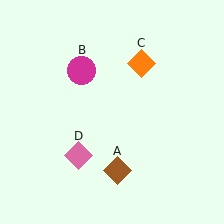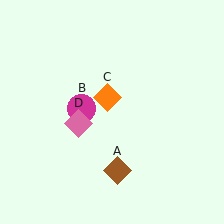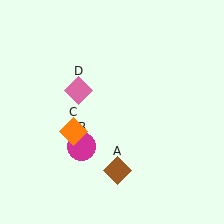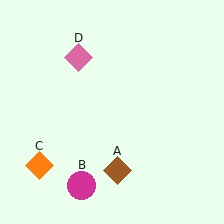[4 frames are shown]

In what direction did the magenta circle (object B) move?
The magenta circle (object B) moved down.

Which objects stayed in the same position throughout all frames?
Brown diamond (object A) remained stationary.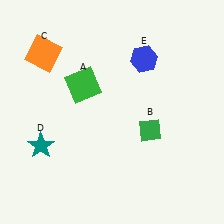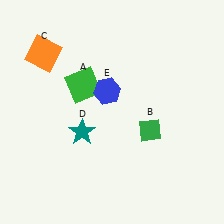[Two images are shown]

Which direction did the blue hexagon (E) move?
The blue hexagon (E) moved left.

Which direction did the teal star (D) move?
The teal star (D) moved right.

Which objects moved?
The objects that moved are: the teal star (D), the blue hexagon (E).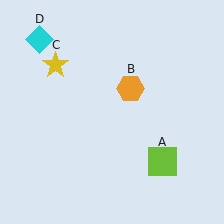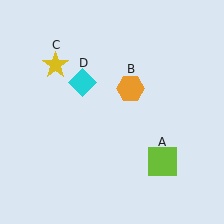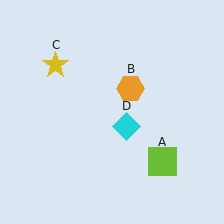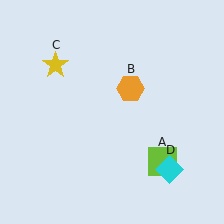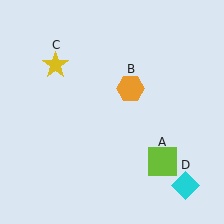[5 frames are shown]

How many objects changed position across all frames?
1 object changed position: cyan diamond (object D).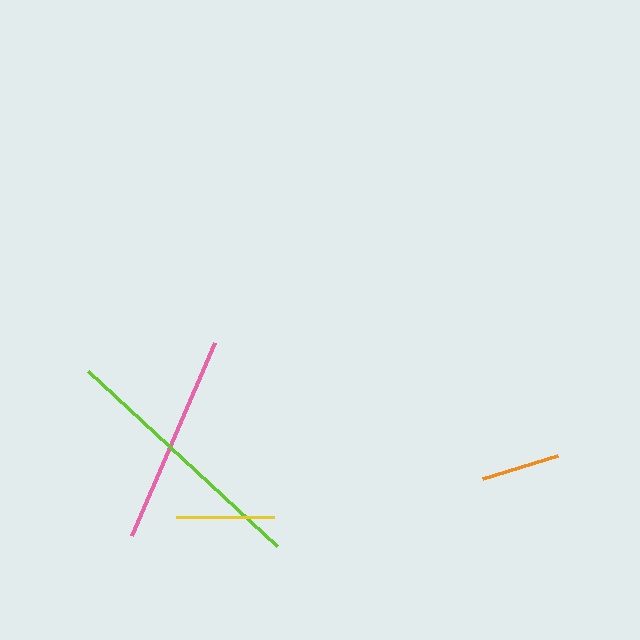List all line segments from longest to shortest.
From longest to shortest: lime, pink, yellow, orange.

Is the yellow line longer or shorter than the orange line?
The yellow line is longer than the orange line.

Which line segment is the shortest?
The orange line is the shortest at approximately 79 pixels.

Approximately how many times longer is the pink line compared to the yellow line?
The pink line is approximately 2.1 times the length of the yellow line.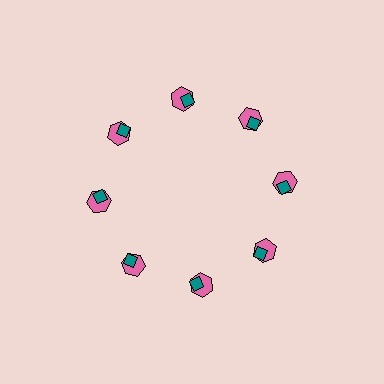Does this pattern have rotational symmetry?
Yes, this pattern has 8-fold rotational symmetry. It looks the same after rotating 45 degrees around the center.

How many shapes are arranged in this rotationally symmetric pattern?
There are 16 shapes, arranged in 8 groups of 2.